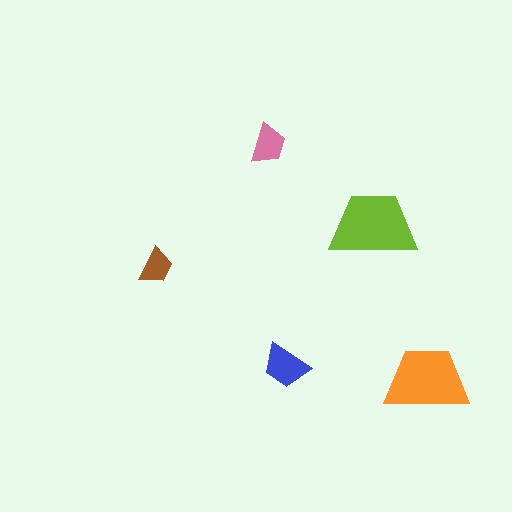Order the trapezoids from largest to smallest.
the lime one, the orange one, the blue one, the pink one, the brown one.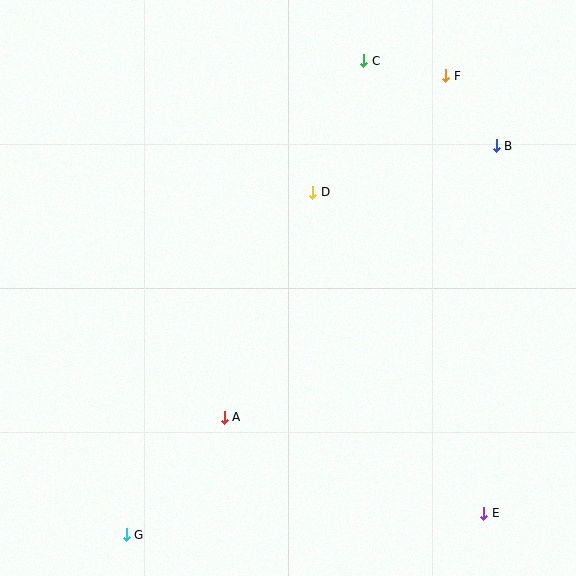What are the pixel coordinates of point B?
Point B is at (496, 146).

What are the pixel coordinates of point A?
Point A is at (224, 417).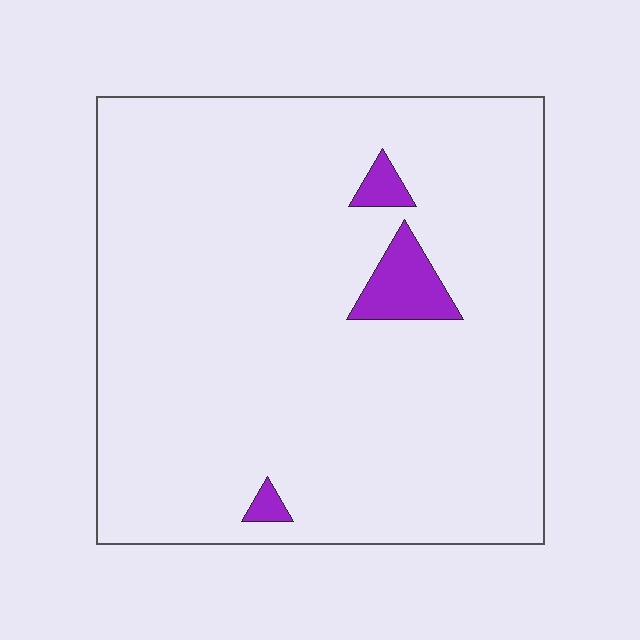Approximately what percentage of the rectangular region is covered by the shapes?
Approximately 5%.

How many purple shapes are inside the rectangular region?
3.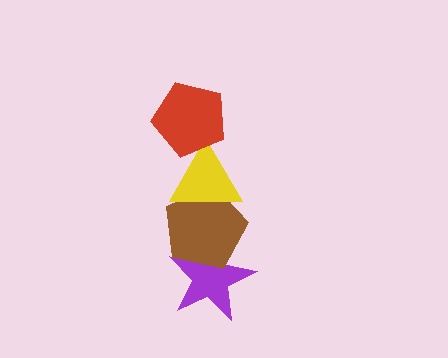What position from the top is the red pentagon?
The red pentagon is 1st from the top.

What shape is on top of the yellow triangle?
The red pentagon is on top of the yellow triangle.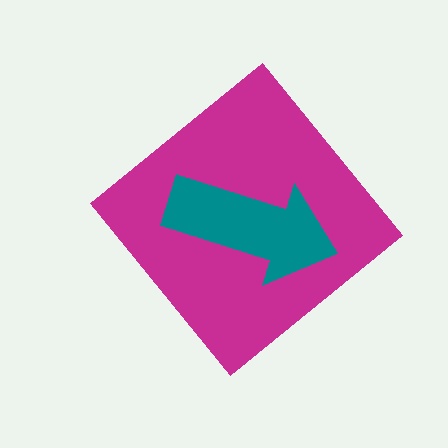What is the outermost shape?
The magenta diamond.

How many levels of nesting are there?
2.